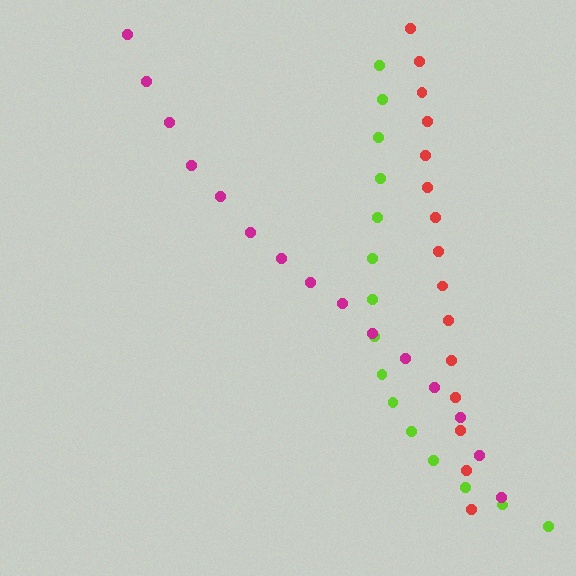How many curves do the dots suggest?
There are 3 distinct paths.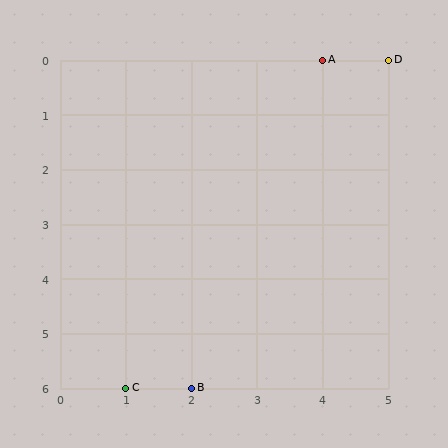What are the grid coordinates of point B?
Point B is at grid coordinates (2, 6).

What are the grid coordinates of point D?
Point D is at grid coordinates (5, 0).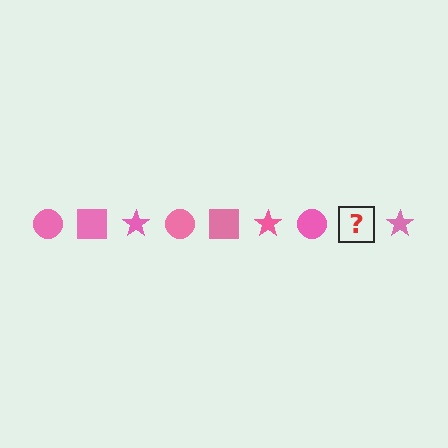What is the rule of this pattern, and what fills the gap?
The rule is that the pattern cycles through circle, square, star shapes in pink. The gap should be filled with a pink square.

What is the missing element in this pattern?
The missing element is a pink square.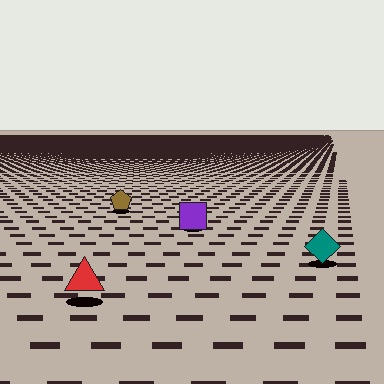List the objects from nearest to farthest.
From nearest to farthest: the red triangle, the teal diamond, the purple square, the brown pentagon.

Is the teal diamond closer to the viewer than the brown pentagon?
Yes. The teal diamond is closer — you can tell from the texture gradient: the ground texture is coarser near it.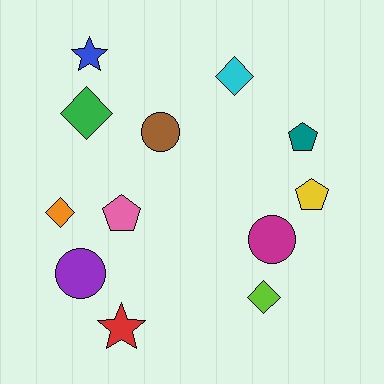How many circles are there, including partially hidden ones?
There are 3 circles.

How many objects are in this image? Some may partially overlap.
There are 12 objects.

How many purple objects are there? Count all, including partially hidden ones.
There is 1 purple object.